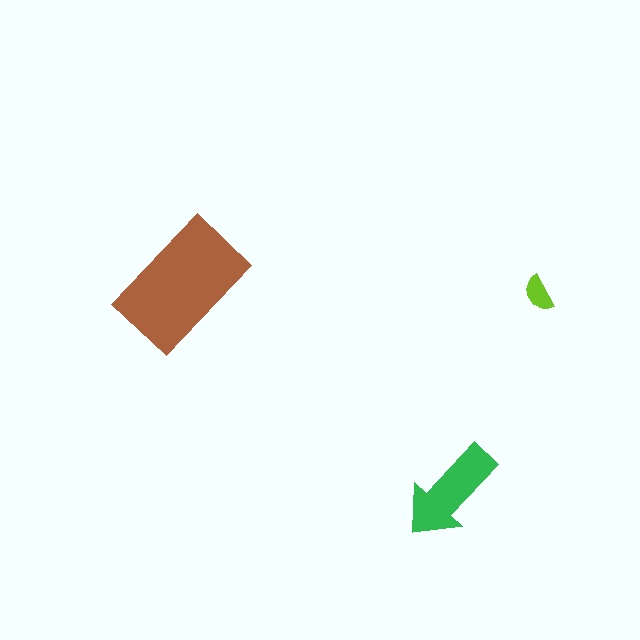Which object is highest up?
The brown rectangle is topmost.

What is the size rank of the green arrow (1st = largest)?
2nd.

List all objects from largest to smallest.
The brown rectangle, the green arrow, the lime semicircle.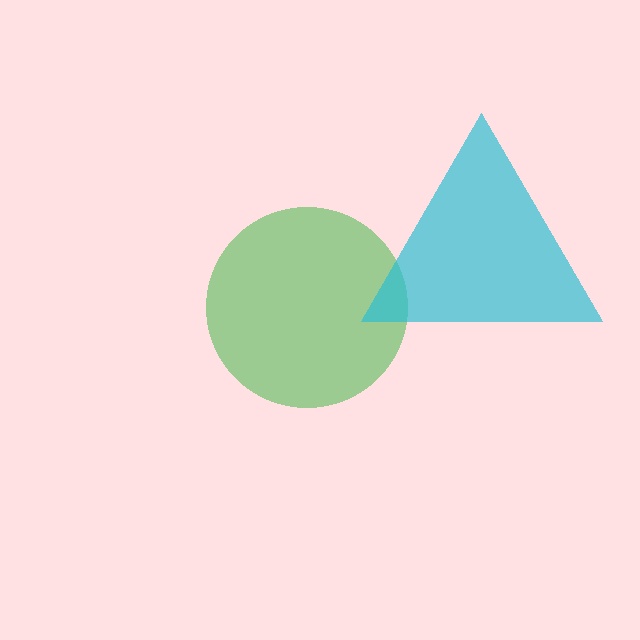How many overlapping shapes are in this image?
There are 2 overlapping shapes in the image.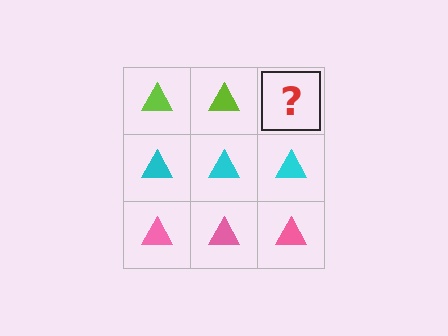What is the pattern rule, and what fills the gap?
The rule is that each row has a consistent color. The gap should be filled with a lime triangle.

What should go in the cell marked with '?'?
The missing cell should contain a lime triangle.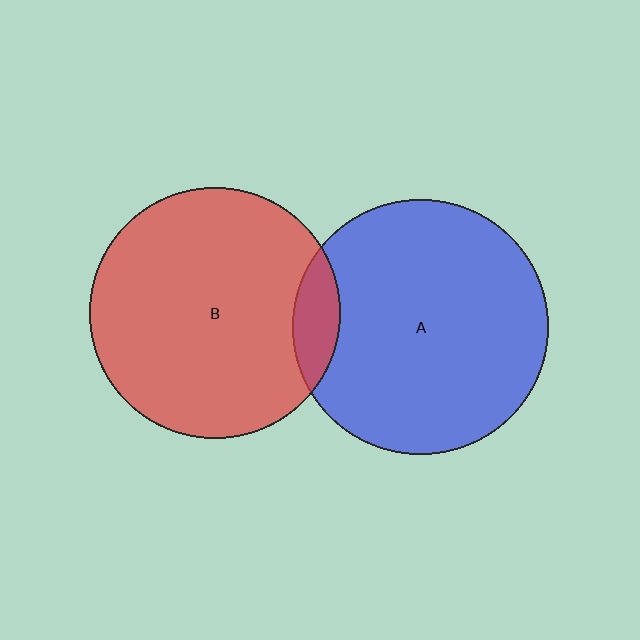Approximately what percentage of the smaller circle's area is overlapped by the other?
Approximately 10%.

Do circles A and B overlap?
Yes.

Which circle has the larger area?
Circle A (blue).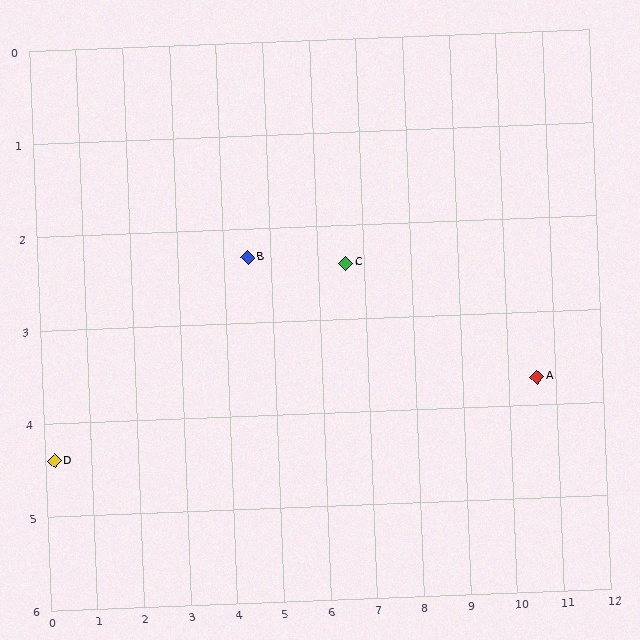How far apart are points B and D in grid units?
Points B and D are about 4.8 grid units apart.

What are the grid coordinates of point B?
Point B is at approximately (4.5, 2.3).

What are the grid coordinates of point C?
Point C is at approximately (6.6, 2.4).